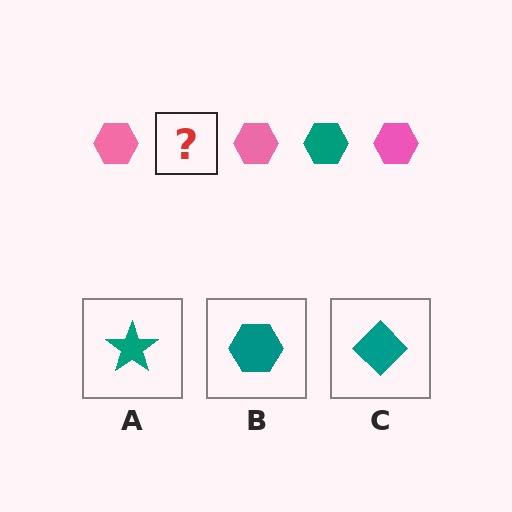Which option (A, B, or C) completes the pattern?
B.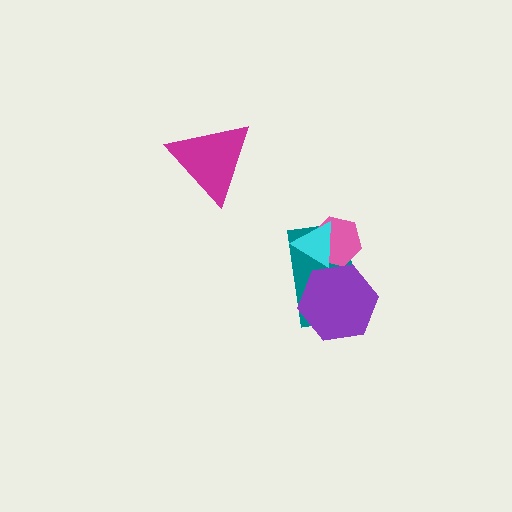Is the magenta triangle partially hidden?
No, no other shape covers it.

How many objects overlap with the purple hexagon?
1 object overlaps with the purple hexagon.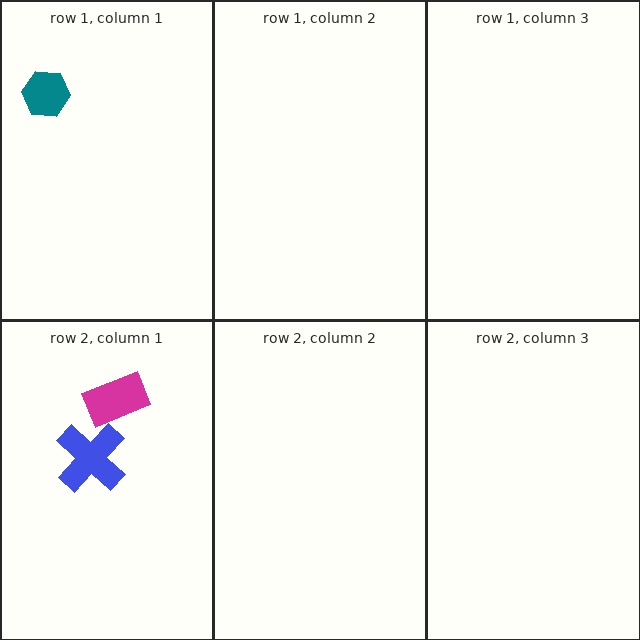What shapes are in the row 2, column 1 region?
The magenta rectangle, the blue cross.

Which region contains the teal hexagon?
The row 1, column 1 region.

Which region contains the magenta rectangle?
The row 2, column 1 region.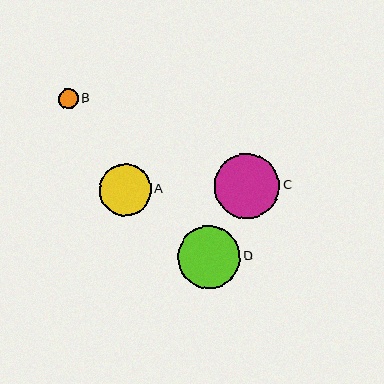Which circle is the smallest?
Circle B is the smallest with a size of approximately 20 pixels.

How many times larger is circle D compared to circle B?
Circle D is approximately 3.1 times the size of circle B.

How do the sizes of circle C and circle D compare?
Circle C and circle D are approximately the same size.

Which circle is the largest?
Circle C is the largest with a size of approximately 65 pixels.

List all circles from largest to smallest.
From largest to smallest: C, D, A, B.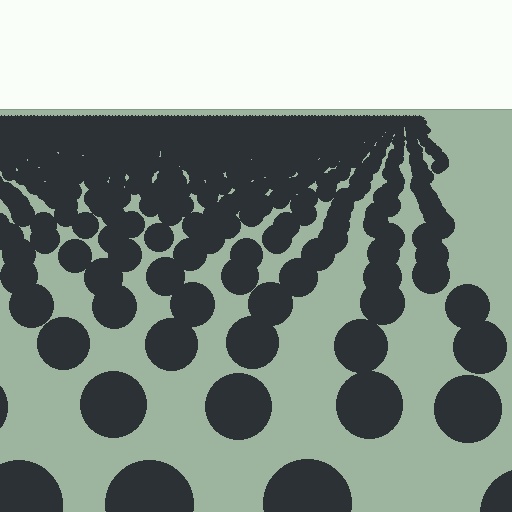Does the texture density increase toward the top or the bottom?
Density increases toward the top.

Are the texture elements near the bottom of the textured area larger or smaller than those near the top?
Larger. Near the bottom, elements are closer to the viewer and appear at a bigger on-screen size.